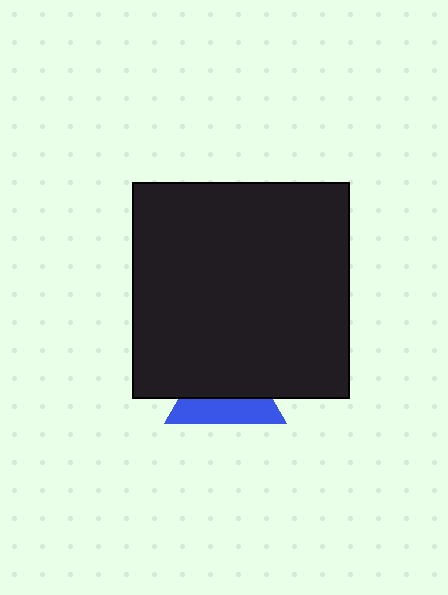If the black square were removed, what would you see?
You would see the complete blue triangle.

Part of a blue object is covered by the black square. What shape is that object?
It is a triangle.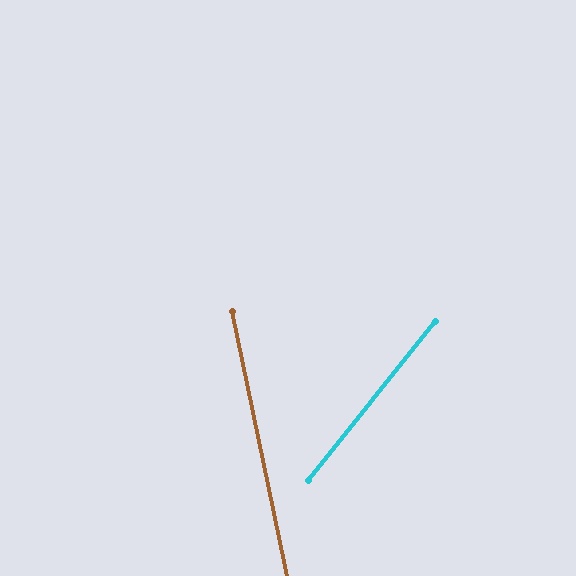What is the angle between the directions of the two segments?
Approximately 50 degrees.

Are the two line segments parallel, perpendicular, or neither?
Neither parallel nor perpendicular — they differ by about 50°.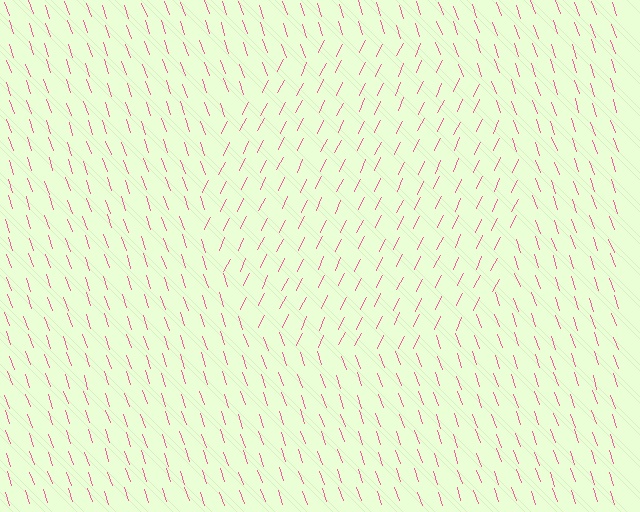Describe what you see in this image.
The image is filled with small pink line segments. A circle region in the image has lines oriented differently from the surrounding lines, creating a visible texture boundary.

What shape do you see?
I see a circle.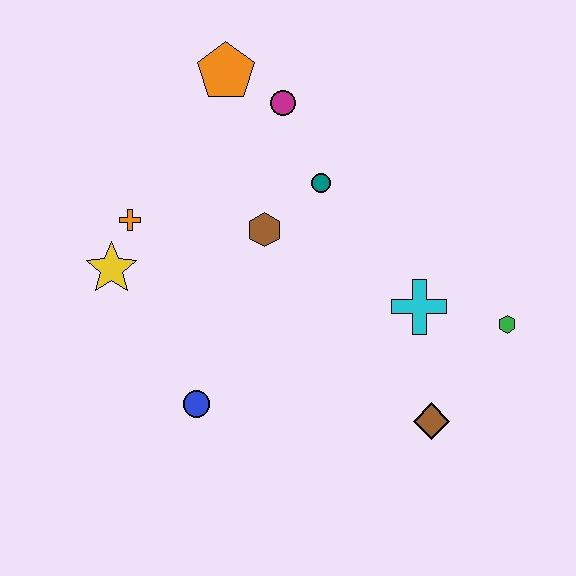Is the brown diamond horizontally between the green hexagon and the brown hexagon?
Yes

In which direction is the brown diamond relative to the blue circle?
The brown diamond is to the right of the blue circle.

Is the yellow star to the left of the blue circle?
Yes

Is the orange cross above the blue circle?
Yes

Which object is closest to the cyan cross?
The green hexagon is closest to the cyan cross.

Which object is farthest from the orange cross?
The green hexagon is farthest from the orange cross.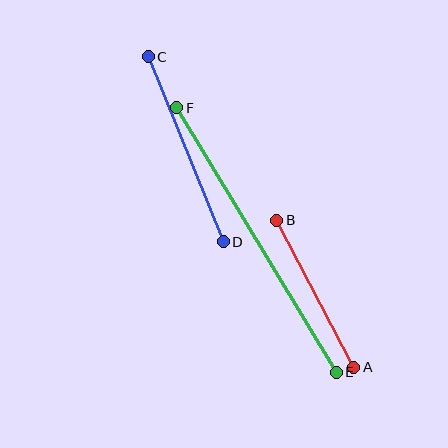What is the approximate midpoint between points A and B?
The midpoint is at approximately (315, 294) pixels.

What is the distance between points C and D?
The distance is approximately 199 pixels.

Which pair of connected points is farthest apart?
Points E and F are farthest apart.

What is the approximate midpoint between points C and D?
The midpoint is at approximately (186, 149) pixels.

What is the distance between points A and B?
The distance is approximately 166 pixels.